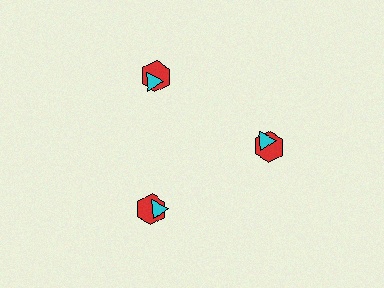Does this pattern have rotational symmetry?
Yes, this pattern has 3-fold rotational symmetry. It looks the same after rotating 120 degrees around the center.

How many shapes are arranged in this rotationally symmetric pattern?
There are 6 shapes, arranged in 3 groups of 2.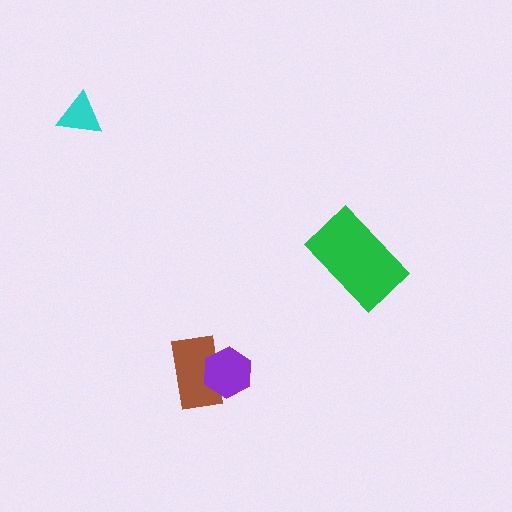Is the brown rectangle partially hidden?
Yes, it is partially covered by another shape.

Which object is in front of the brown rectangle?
The purple hexagon is in front of the brown rectangle.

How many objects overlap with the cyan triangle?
0 objects overlap with the cyan triangle.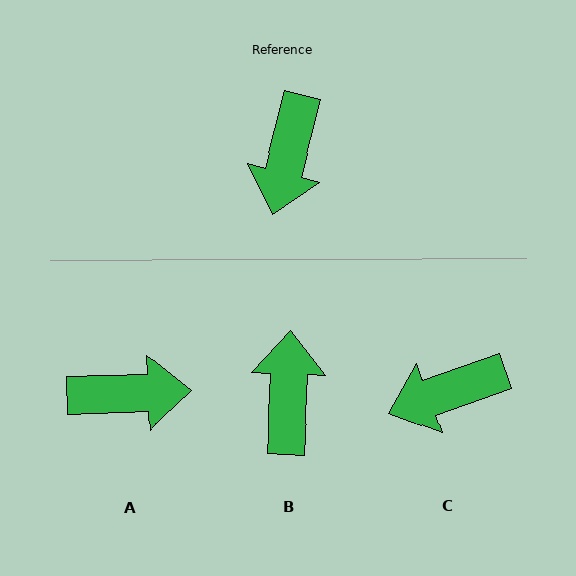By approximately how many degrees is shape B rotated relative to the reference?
Approximately 168 degrees clockwise.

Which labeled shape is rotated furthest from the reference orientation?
B, about 168 degrees away.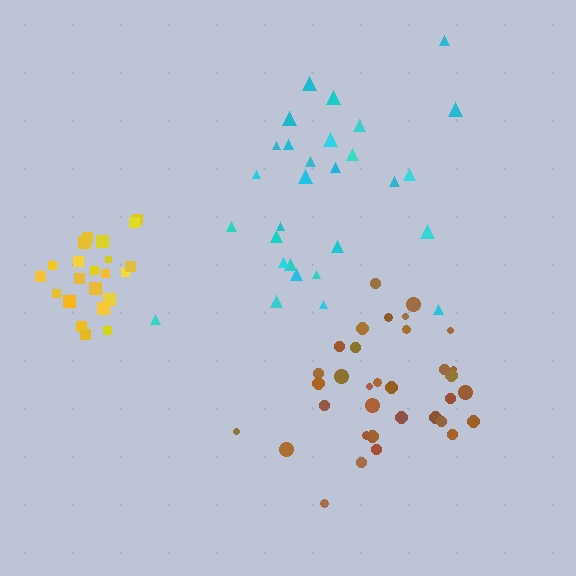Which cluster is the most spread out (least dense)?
Cyan.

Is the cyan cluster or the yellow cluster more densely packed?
Yellow.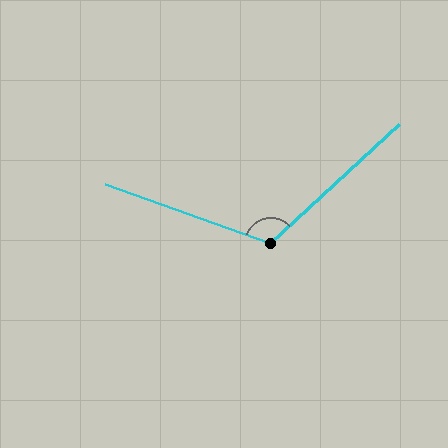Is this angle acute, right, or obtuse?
It is obtuse.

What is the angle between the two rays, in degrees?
Approximately 117 degrees.